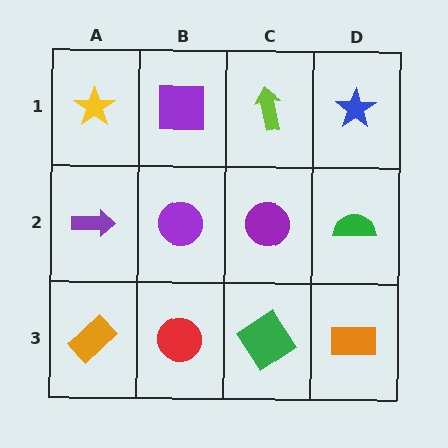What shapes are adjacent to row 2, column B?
A purple square (row 1, column B), a red circle (row 3, column B), a purple arrow (row 2, column A), a purple circle (row 2, column C).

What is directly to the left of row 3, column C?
A red circle.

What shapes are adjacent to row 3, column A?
A purple arrow (row 2, column A), a red circle (row 3, column B).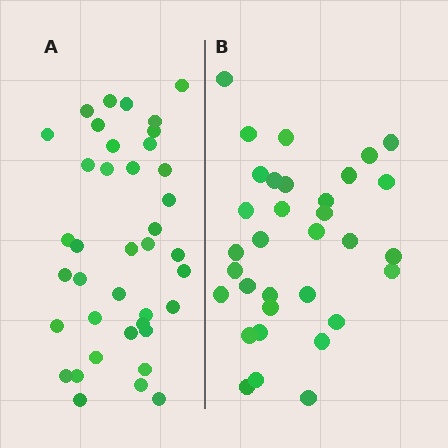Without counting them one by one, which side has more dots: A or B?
Region A (the left region) has more dots.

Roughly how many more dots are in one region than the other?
Region A has about 6 more dots than region B.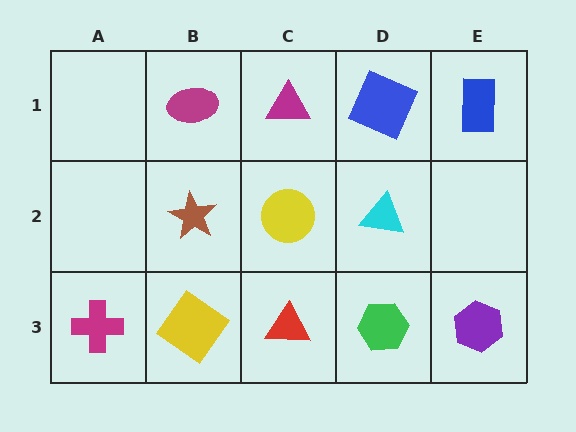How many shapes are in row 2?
3 shapes.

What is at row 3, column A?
A magenta cross.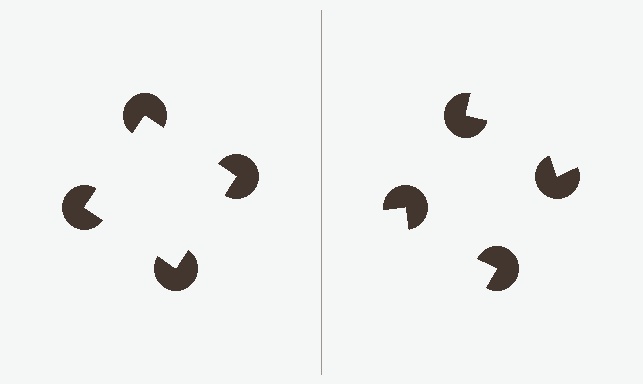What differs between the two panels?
The pac-man discs are positioned identically on both sides; only the wedge orientations differ. On the left they align to a square; on the right they are misaligned.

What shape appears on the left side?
An illusory square.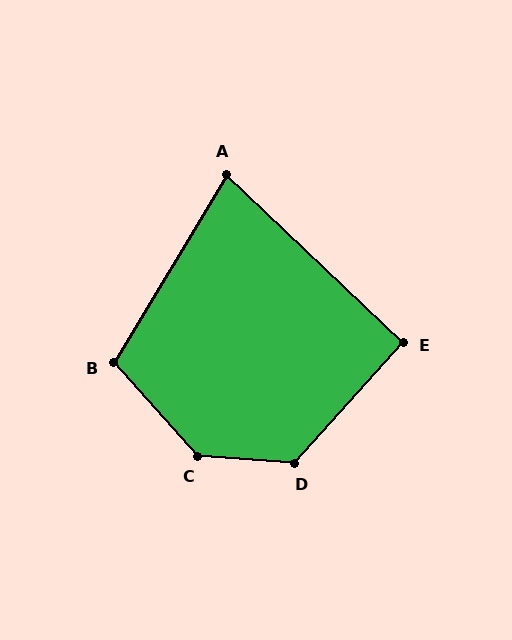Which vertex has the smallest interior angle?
A, at approximately 77 degrees.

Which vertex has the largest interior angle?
C, at approximately 136 degrees.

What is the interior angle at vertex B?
Approximately 107 degrees (obtuse).